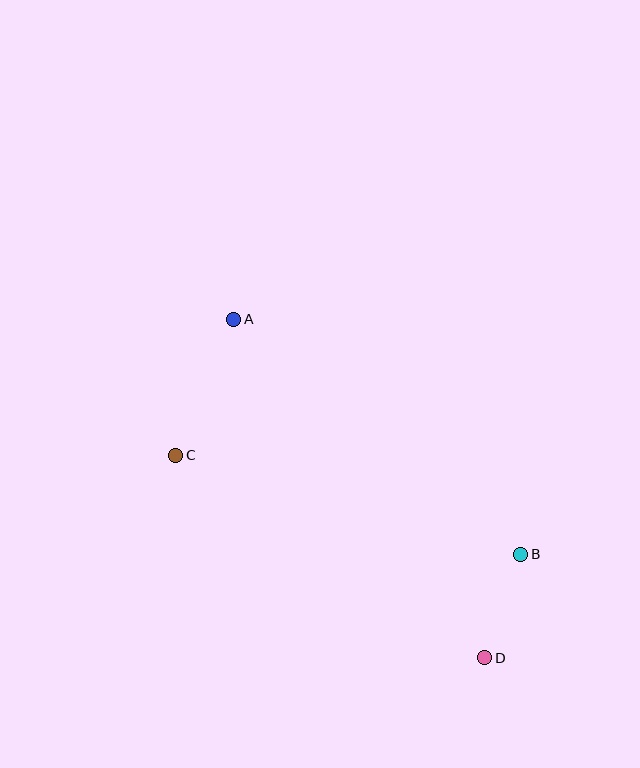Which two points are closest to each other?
Points B and D are closest to each other.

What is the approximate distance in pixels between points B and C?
The distance between B and C is approximately 359 pixels.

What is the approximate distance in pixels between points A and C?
The distance between A and C is approximately 148 pixels.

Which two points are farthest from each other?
Points A and D are farthest from each other.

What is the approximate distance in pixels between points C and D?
The distance between C and D is approximately 369 pixels.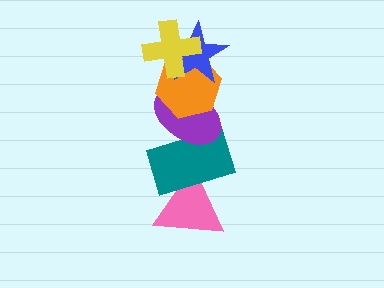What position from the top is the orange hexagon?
The orange hexagon is 3rd from the top.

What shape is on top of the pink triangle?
The teal rectangle is on top of the pink triangle.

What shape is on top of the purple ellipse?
The orange hexagon is on top of the purple ellipse.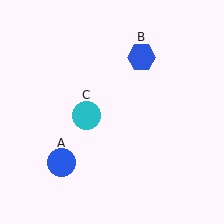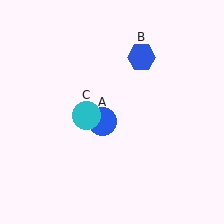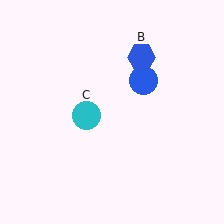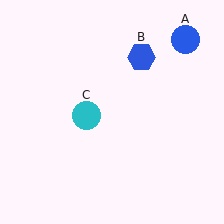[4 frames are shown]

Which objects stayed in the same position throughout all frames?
Blue hexagon (object B) and cyan circle (object C) remained stationary.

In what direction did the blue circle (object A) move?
The blue circle (object A) moved up and to the right.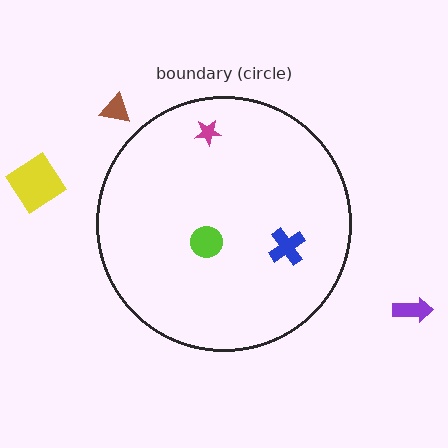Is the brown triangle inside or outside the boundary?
Outside.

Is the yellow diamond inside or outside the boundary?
Outside.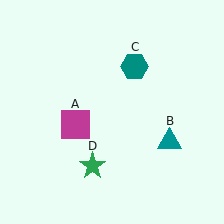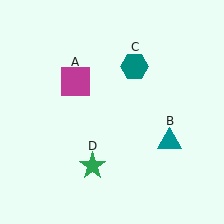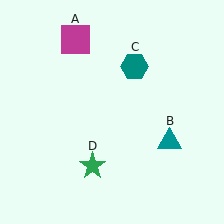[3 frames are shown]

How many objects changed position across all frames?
1 object changed position: magenta square (object A).